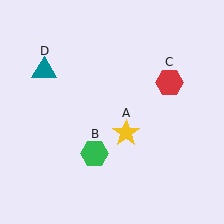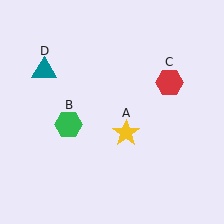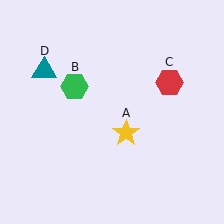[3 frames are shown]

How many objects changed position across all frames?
1 object changed position: green hexagon (object B).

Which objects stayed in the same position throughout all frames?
Yellow star (object A) and red hexagon (object C) and teal triangle (object D) remained stationary.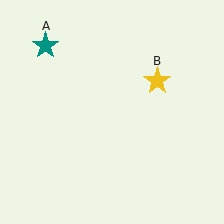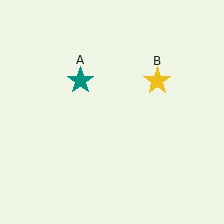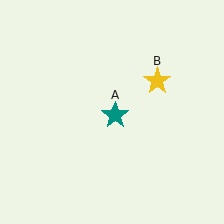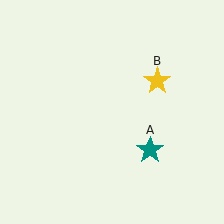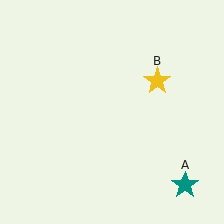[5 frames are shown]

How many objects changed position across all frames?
1 object changed position: teal star (object A).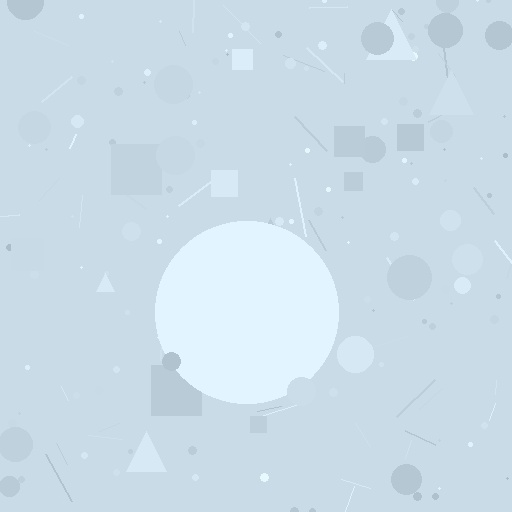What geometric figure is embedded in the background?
A circle is embedded in the background.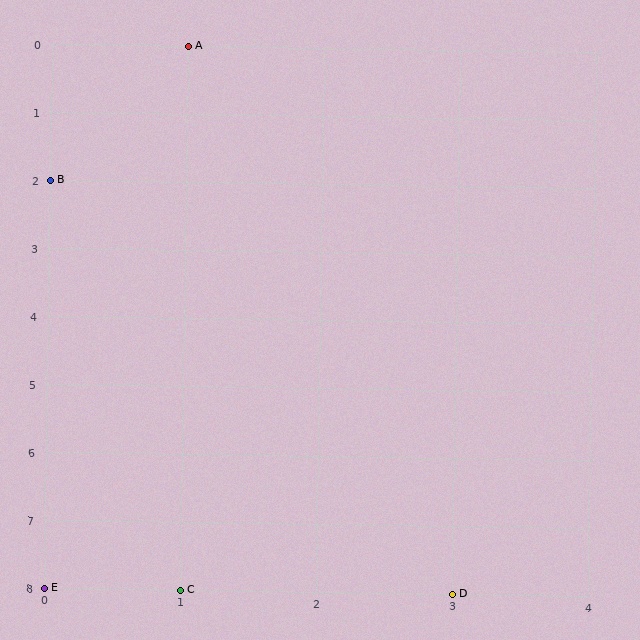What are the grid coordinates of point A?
Point A is at grid coordinates (1, 0).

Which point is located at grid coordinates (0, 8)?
Point E is at (0, 8).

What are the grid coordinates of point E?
Point E is at grid coordinates (0, 8).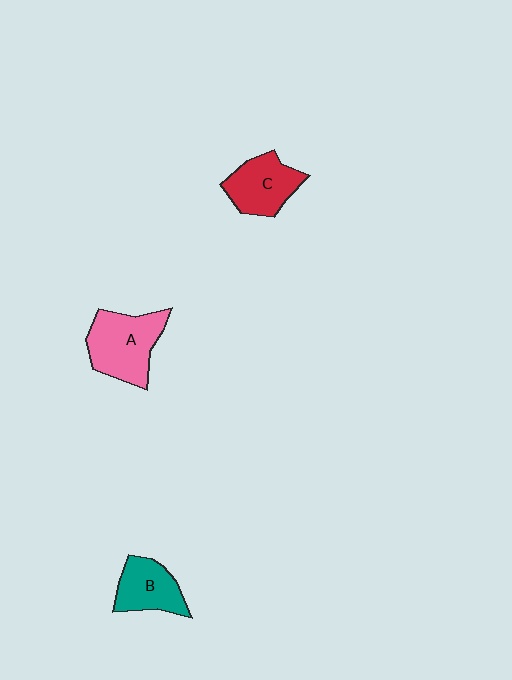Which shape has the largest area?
Shape A (pink).